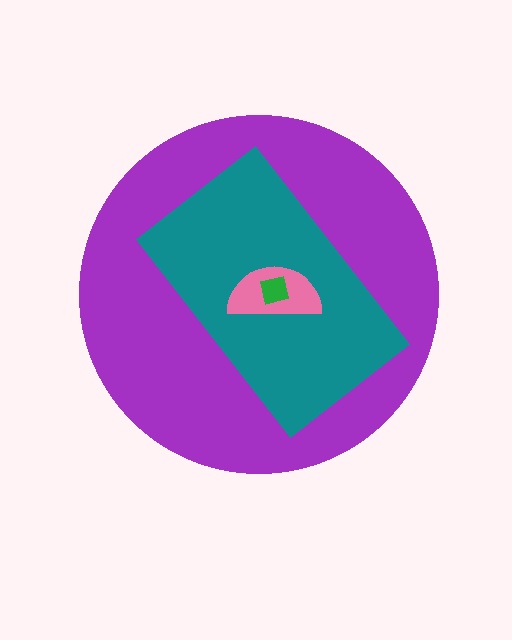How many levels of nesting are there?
4.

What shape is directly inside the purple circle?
The teal rectangle.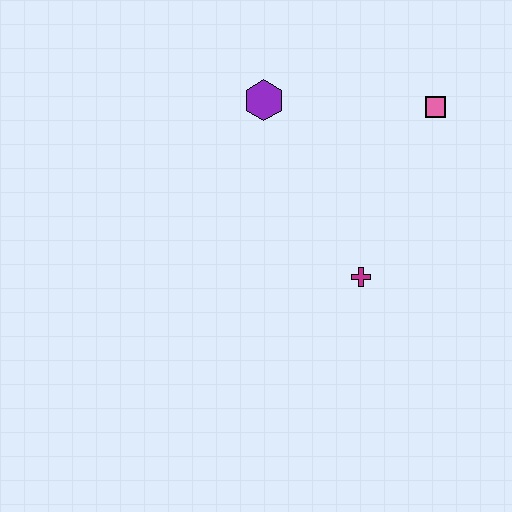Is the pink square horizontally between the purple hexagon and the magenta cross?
No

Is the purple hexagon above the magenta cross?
Yes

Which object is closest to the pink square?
The purple hexagon is closest to the pink square.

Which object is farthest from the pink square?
The magenta cross is farthest from the pink square.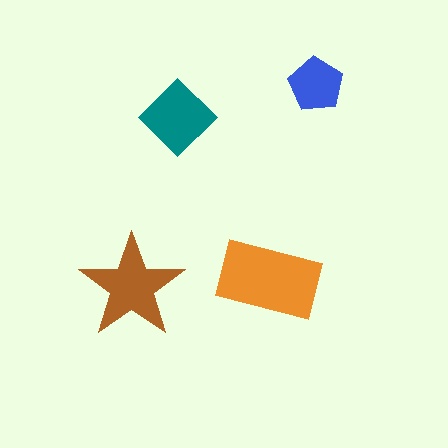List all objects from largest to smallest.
The orange rectangle, the brown star, the teal diamond, the blue pentagon.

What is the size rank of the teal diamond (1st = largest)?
3rd.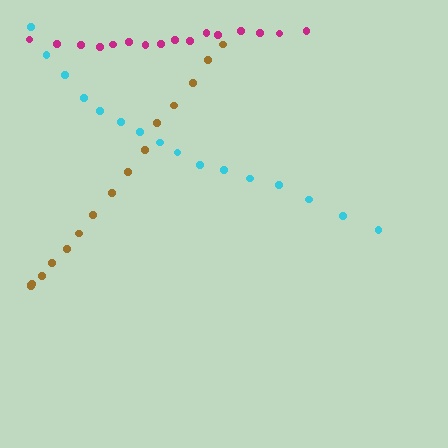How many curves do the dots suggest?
There are 3 distinct paths.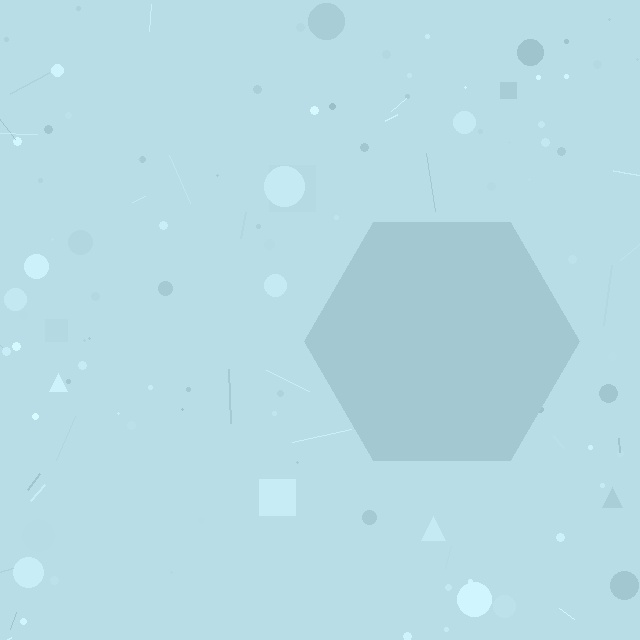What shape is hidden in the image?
A hexagon is hidden in the image.